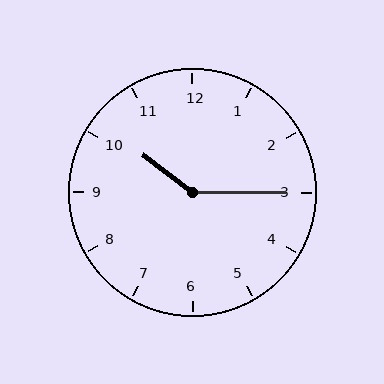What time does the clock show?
10:15.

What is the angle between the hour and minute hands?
Approximately 142 degrees.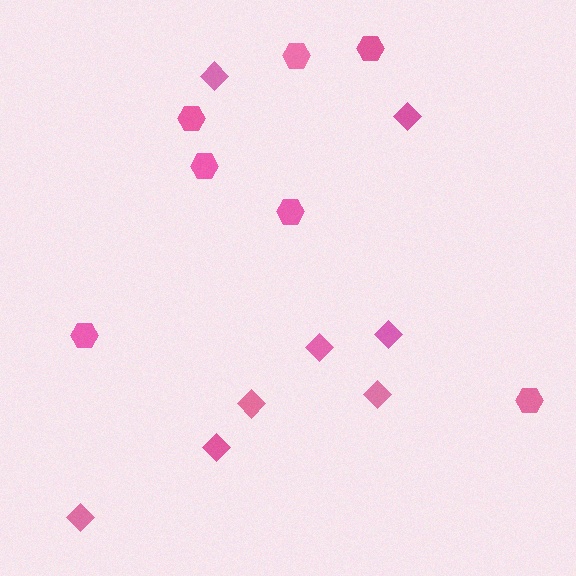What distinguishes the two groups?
There are 2 groups: one group of diamonds (8) and one group of hexagons (7).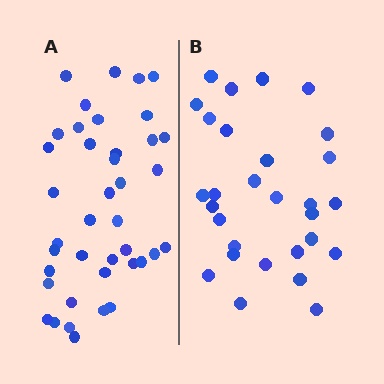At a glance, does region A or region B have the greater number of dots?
Region A (the left region) has more dots.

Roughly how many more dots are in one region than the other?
Region A has roughly 12 or so more dots than region B.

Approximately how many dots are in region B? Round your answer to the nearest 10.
About 30 dots. (The exact count is 29, which rounds to 30.)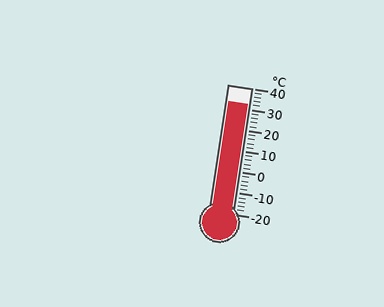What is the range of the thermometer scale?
The thermometer scale ranges from -20°C to 40°C.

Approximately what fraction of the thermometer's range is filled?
The thermometer is filled to approximately 85% of its range.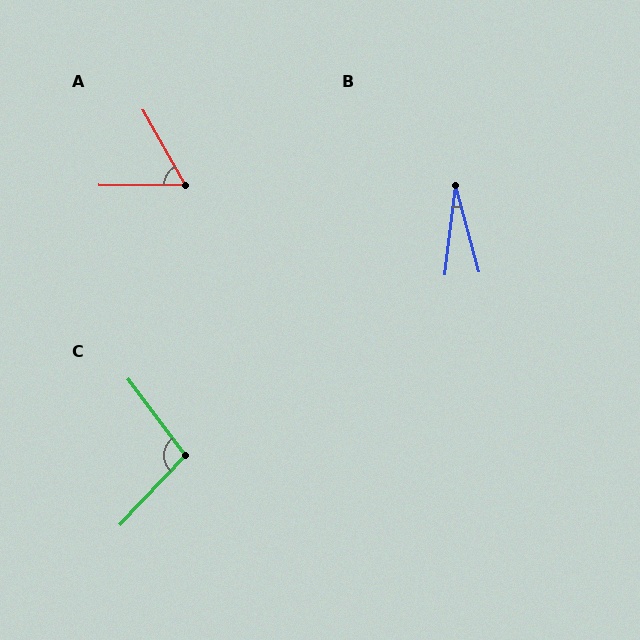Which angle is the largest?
C, at approximately 100 degrees.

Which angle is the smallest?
B, at approximately 22 degrees.